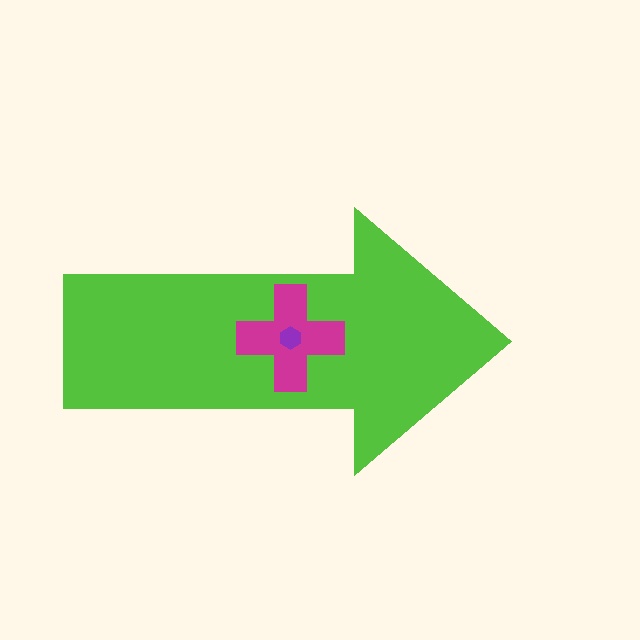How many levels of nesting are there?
3.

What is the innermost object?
The purple hexagon.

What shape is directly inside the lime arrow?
The magenta cross.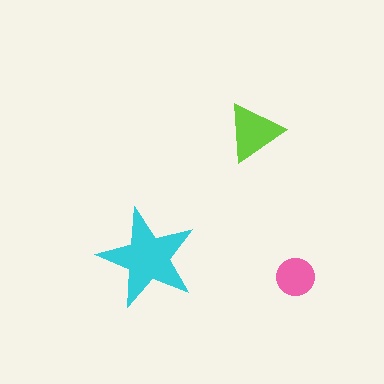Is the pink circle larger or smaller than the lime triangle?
Smaller.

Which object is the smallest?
The pink circle.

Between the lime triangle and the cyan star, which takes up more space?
The cyan star.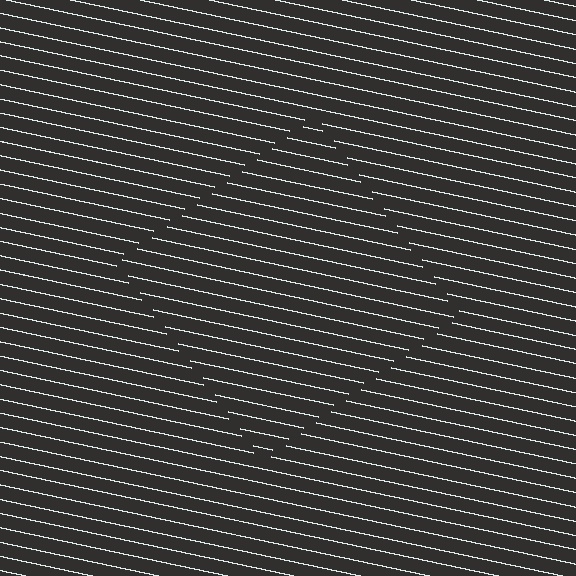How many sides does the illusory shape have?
4 sides — the line-ends trace a square.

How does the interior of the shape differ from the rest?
The interior of the shape contains the same grating, shifted by half a period — the contour is defined by the phase discontinuity where line-ends from the inner and outer gratings abut.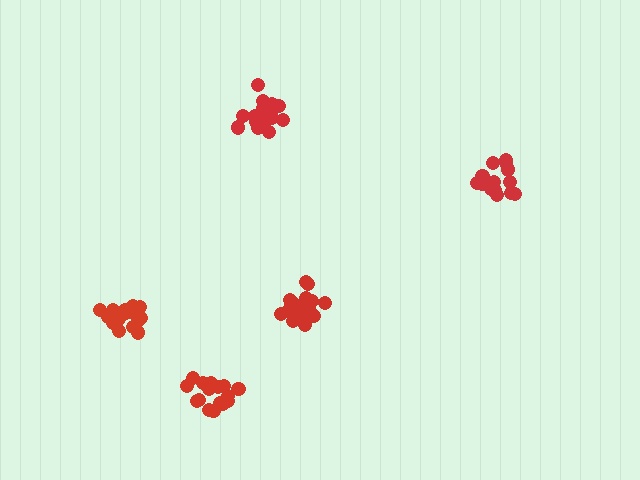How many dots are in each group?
Group 1: 17 dots, Group 2: 20 dots, Group 3: 19 dots, Group 4: 16 dots, Group 5: 18 dots (90 total).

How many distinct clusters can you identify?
There are 5 distinct clusters.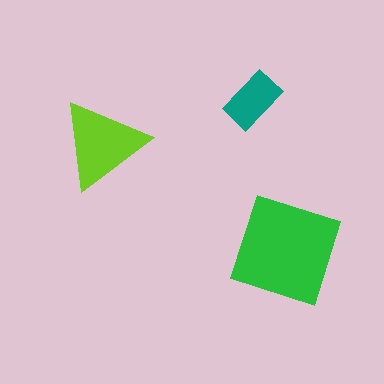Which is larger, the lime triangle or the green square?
The green square.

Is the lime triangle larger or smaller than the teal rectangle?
Larger.